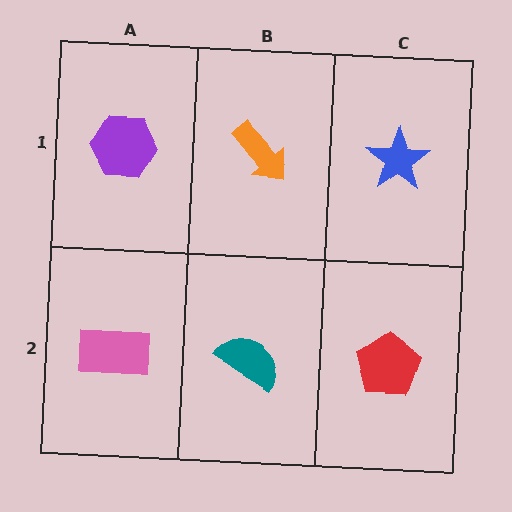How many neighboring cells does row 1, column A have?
2.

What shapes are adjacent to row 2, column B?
An orange arrow (row 1, column B), a pink rectangle (row 2, column A), a red pentagon (row 2, column C).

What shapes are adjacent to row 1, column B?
A teal semicircle (row 2, column B), a purple hexagon (row 1, column A), a blue star (row 1, column C).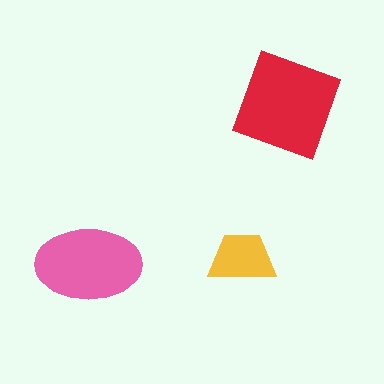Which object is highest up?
The red diamond is topmost.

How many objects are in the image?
There are 3 objects in the image.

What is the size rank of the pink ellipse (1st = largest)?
2nd.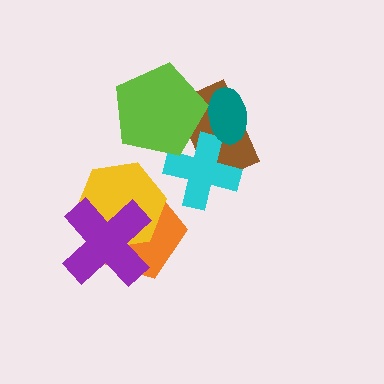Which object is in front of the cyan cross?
The lime pentagon is in front of the cyan cross.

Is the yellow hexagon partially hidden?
Yes, it is partially covered by another shape.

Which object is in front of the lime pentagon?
The teal ellipse is in front of the lime pentagon.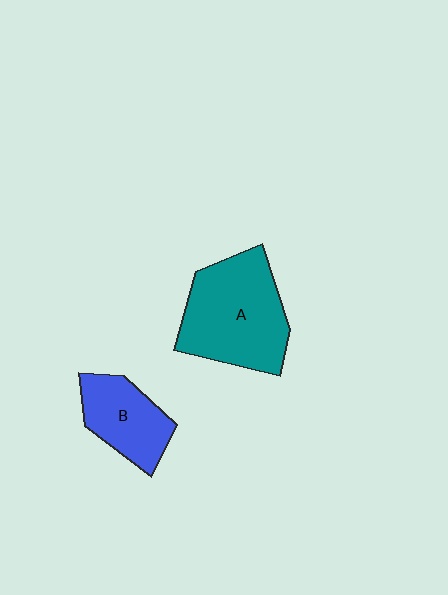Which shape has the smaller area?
Shape B (blue).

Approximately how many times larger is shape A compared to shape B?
Approximately 1.7 times.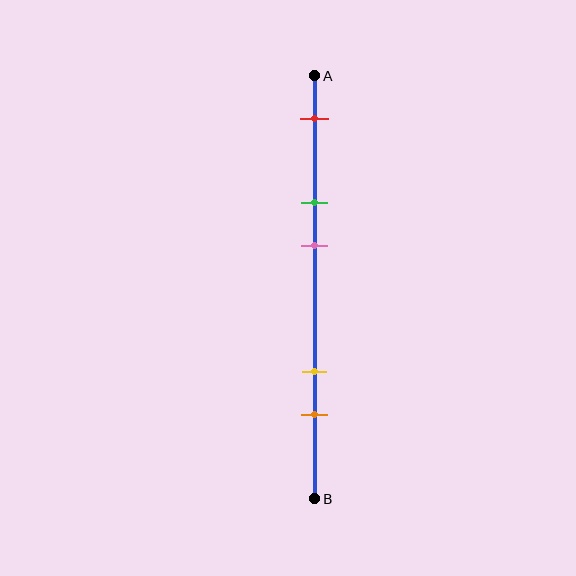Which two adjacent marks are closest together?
The green and pink marks are the closest adjacent pair.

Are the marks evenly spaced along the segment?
No, the marks are not evenly spaced.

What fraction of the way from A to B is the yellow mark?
The yellow mark is approximately 70% (0.7) of the way from A to B.